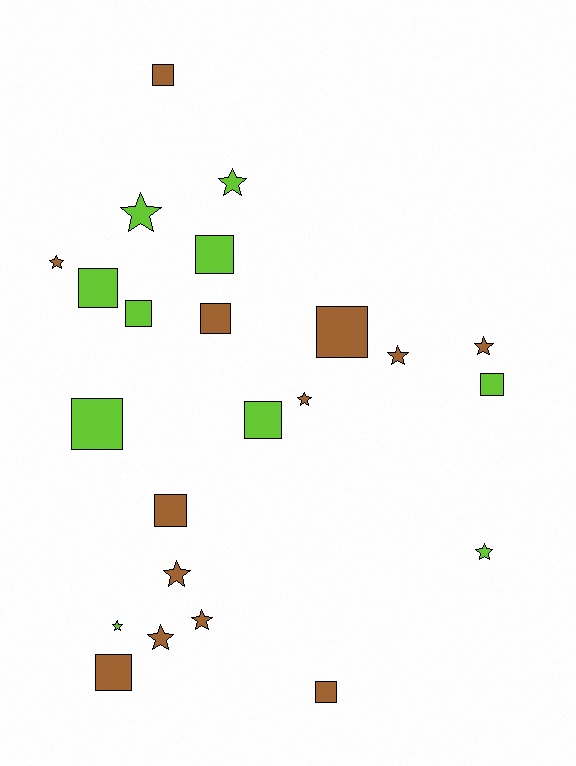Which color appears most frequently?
Brown, with 13 objects.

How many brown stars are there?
There are 7 brown stars.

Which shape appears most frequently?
Square, with 12 objects.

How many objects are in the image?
There are 23 objects.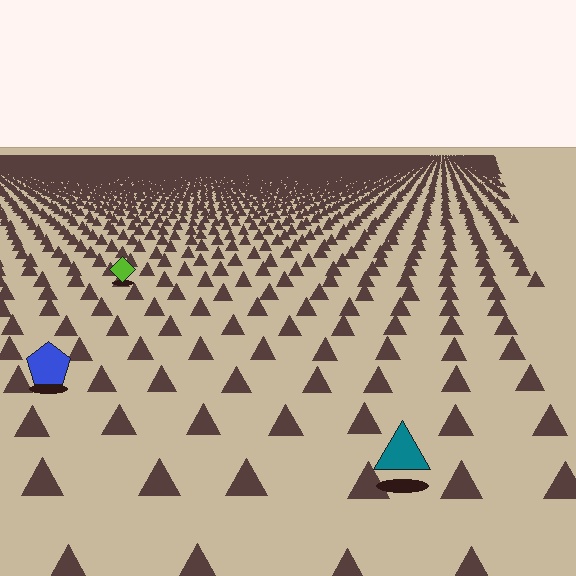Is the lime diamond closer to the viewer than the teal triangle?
No. The teal triangle is closer — you can tell from the texture gradient: the ground texture is coarser near it.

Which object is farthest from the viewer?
The lime diamond is farthest from the viewer. It appears smaller and the ground texture around it is denser.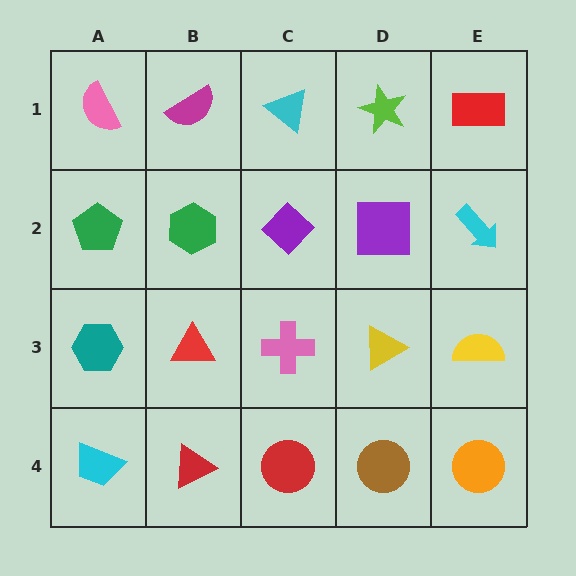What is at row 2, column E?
A cyan arrow.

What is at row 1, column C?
A cyan triangle.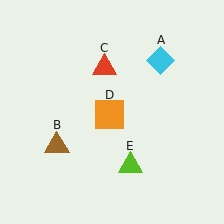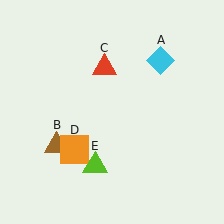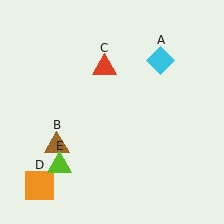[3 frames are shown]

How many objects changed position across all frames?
2 objects changed position: orange square (object D), lime triangle (object E).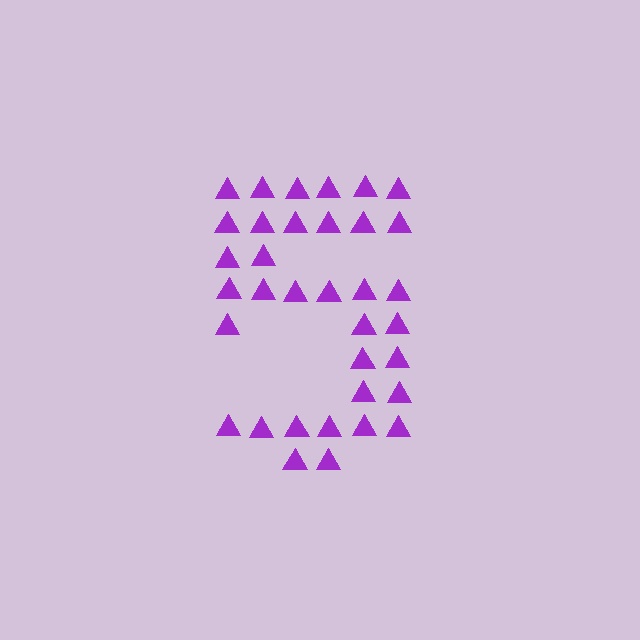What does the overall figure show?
The overall figure shows the digit 5.